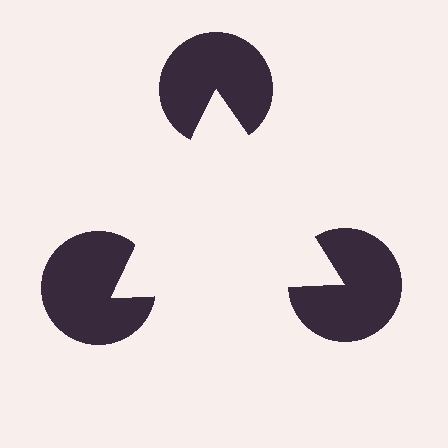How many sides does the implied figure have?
3 sides.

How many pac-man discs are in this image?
There are 3 — one at each vertex of the illusory triangle.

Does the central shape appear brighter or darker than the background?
It typically appears slightly brighter than the background, even though no actual brightness change is drawn.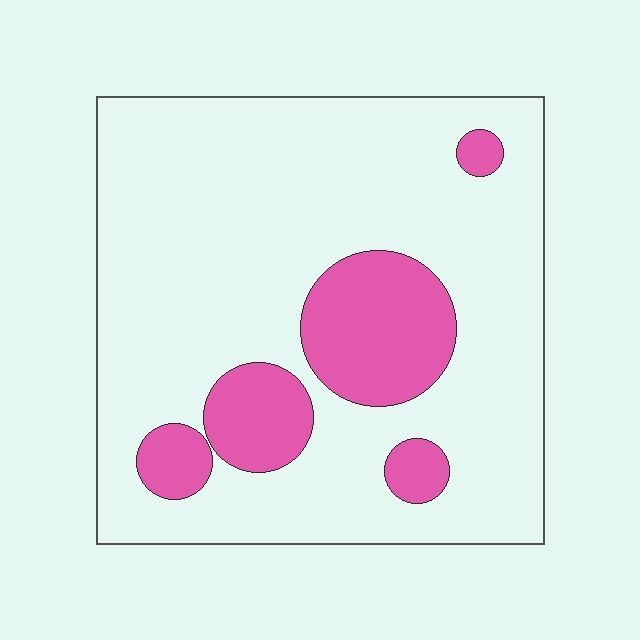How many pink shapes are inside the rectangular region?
5.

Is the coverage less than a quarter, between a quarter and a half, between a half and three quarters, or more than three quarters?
Less than a quarter.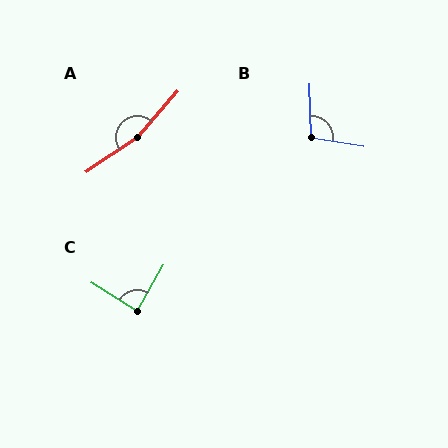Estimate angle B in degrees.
Approximately 100 degrees.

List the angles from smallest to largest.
C (88°), B (100°), A (165°).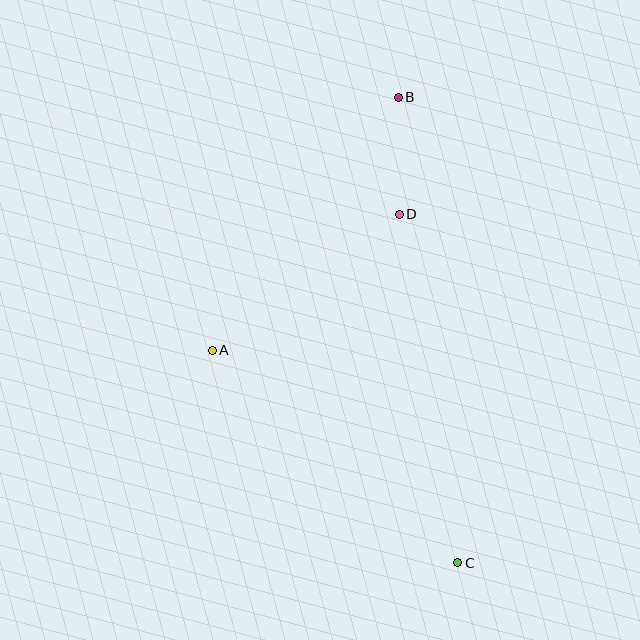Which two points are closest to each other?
Points B and D are closest to each other.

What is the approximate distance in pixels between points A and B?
The distance between A and B is approximately 314 pixels.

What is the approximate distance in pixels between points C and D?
The distance between C and D is approximately 353 pixels.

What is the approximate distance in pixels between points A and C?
The distance between A and C is approximately 325 pixels.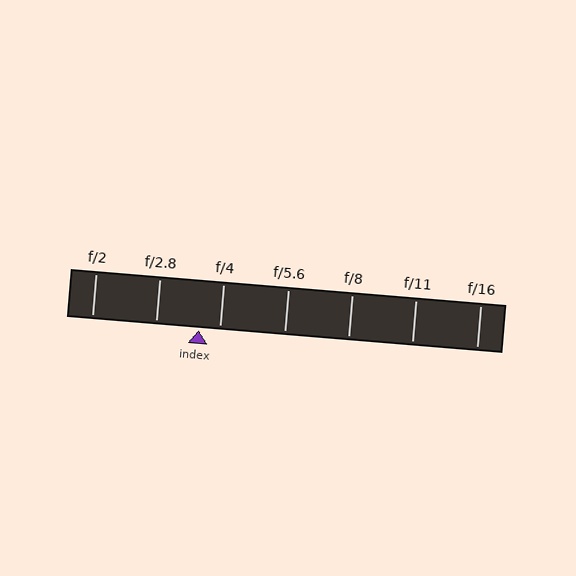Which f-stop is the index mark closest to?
The index mark is closest to f/4.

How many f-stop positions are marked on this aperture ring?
There are 7 f-stop positions marked.